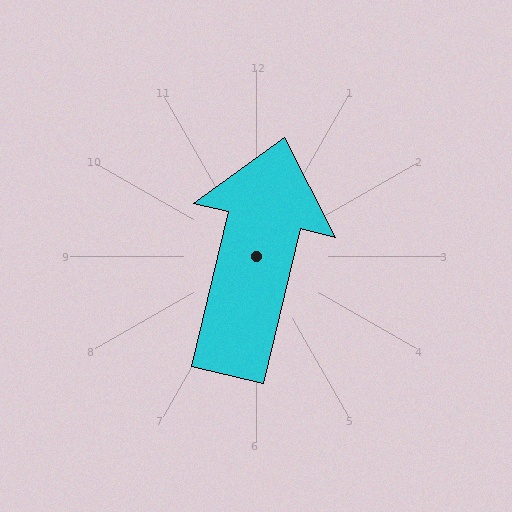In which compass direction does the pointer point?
North.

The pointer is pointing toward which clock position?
Roughly 12 o'clock.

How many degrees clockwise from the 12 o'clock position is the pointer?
Approximately 13 degrees.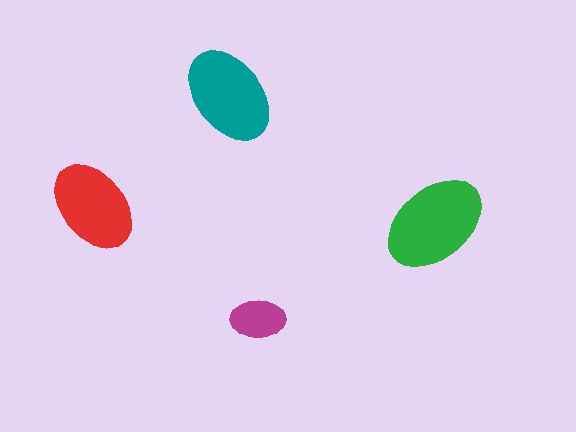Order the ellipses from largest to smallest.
the green one, the teal one, the red one, the magenta one.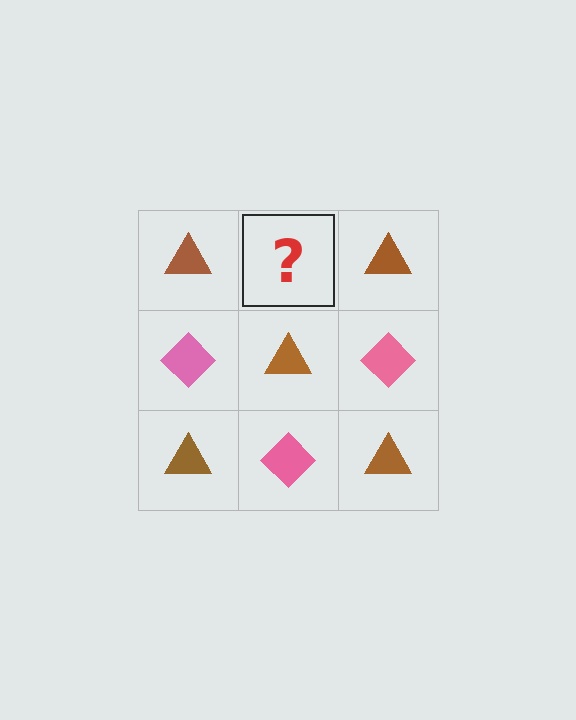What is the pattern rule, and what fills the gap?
The rule is that it alternates brown triangle and pink diamond in a checkerboard pattern. The gap should be filled with a pink diamond.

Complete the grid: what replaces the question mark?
The question mark should be replaced with a pink diamond.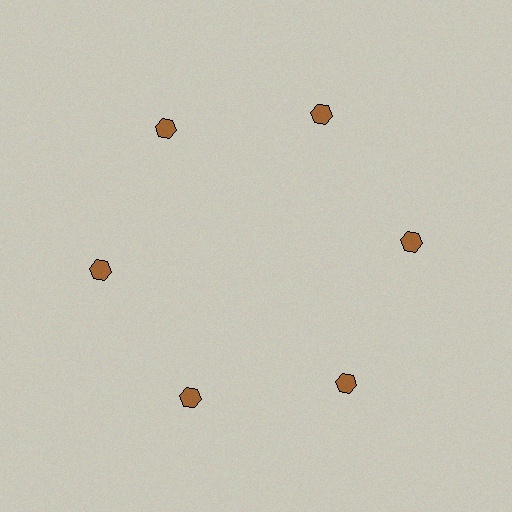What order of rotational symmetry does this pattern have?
This pattern has 6-fold rotational symmetry.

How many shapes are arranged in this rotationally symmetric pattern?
There are 6 shapes, arranged in 6 groups of 1.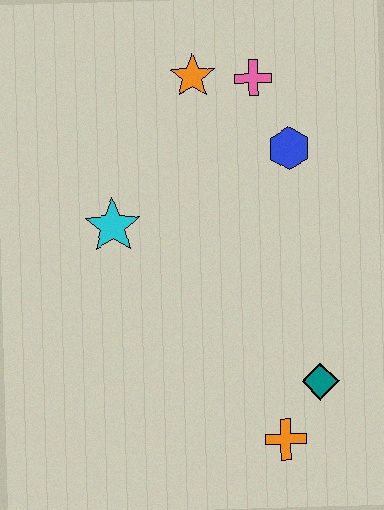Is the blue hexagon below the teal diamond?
No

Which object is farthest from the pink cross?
The orange cross is farthest from the pink cross.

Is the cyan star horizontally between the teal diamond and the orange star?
No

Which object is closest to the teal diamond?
The orange cross is closest to the teal diamond.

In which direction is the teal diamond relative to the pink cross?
The teal diamond is below the pink cross.